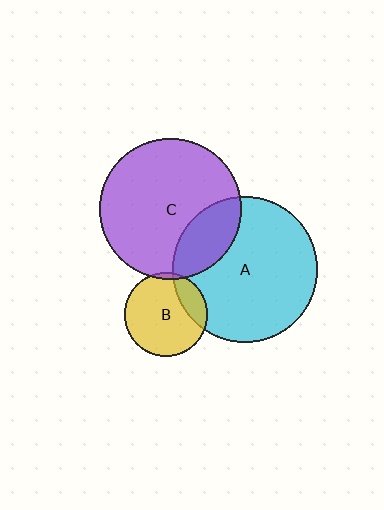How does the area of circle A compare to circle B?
Approximately 3.0 times.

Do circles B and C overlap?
Yes.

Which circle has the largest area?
Circle A (cyan).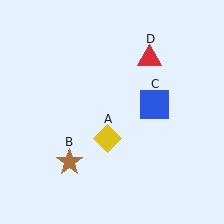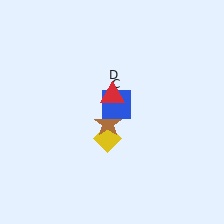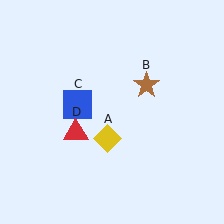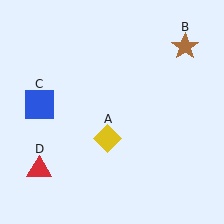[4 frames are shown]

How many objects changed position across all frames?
3 objects changed position: brown star (object B), blue square (object C), red triangle (object D).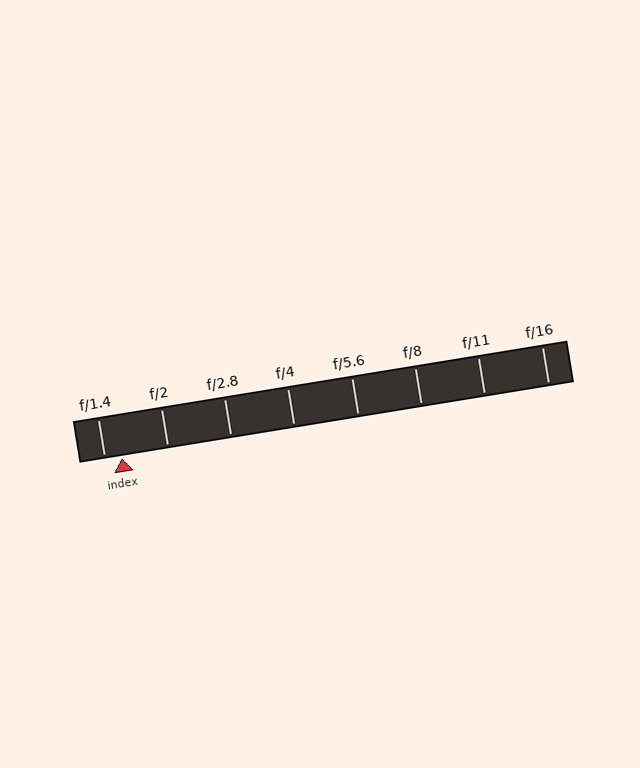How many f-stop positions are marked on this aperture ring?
There are 8 f-stop positions marked.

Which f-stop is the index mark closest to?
The index mark is closest to f/1.4.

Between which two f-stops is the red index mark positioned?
The index mark is between f/1.4 and f/2.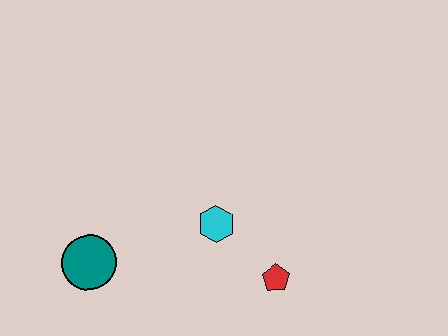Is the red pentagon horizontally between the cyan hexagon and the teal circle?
No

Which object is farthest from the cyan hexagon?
The teal circle is farthest from the cyan hexagon.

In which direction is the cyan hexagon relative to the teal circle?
The cyan hexagon is to the right of the teal circle.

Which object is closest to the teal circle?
The cyan hexagon is closest to the teal circle.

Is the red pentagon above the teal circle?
No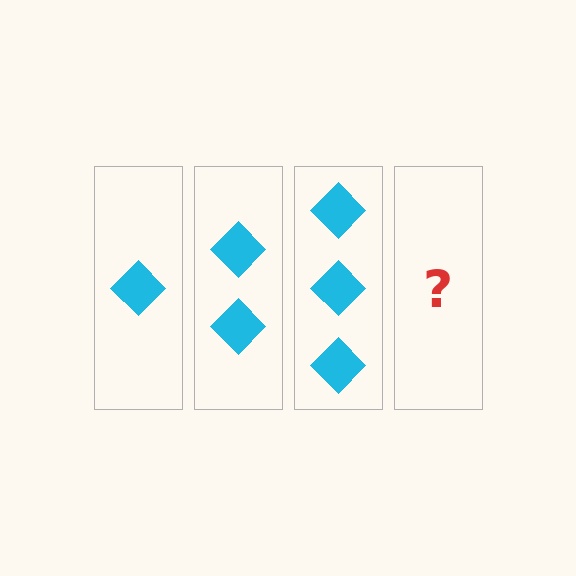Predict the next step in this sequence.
The next step is 4 diamonds.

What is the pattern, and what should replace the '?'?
The pattern is that each step adds one more diamond. The '?' should be 4 diamonds.